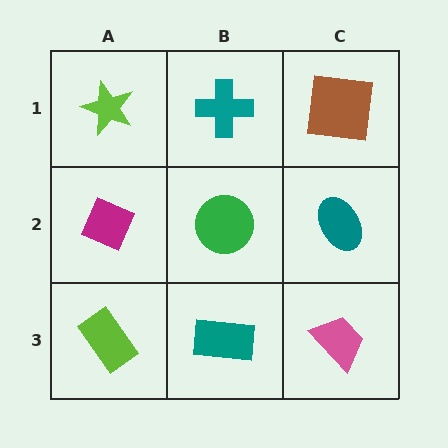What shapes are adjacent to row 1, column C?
A teal ellipse (row 2, column C), a teal cross (row 1, column B).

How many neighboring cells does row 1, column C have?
2.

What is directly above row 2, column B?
A teal cross.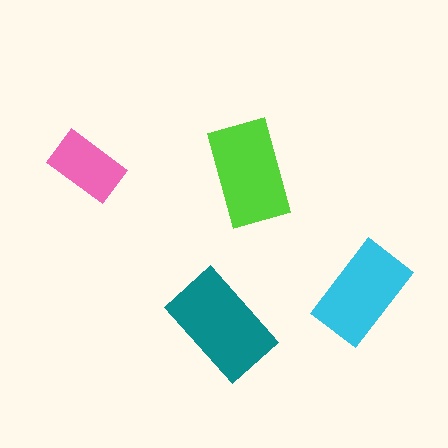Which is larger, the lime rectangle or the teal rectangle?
The teal one.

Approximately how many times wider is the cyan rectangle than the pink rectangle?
About 1.5 times wider.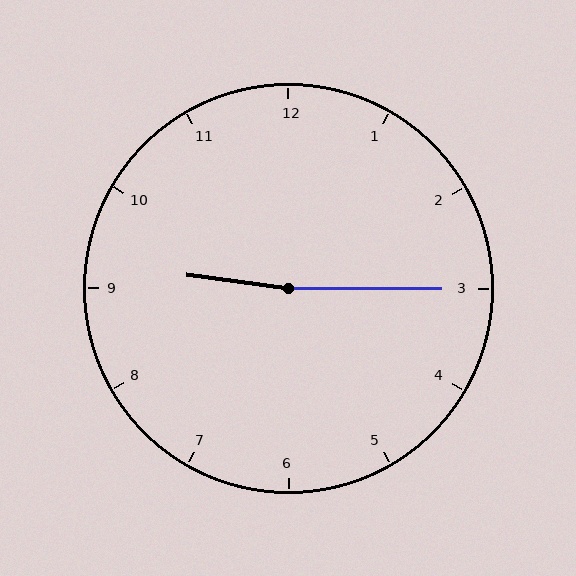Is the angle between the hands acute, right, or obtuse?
It is obtuse.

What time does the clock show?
9:15.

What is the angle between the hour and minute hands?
Approximately 172 degrees.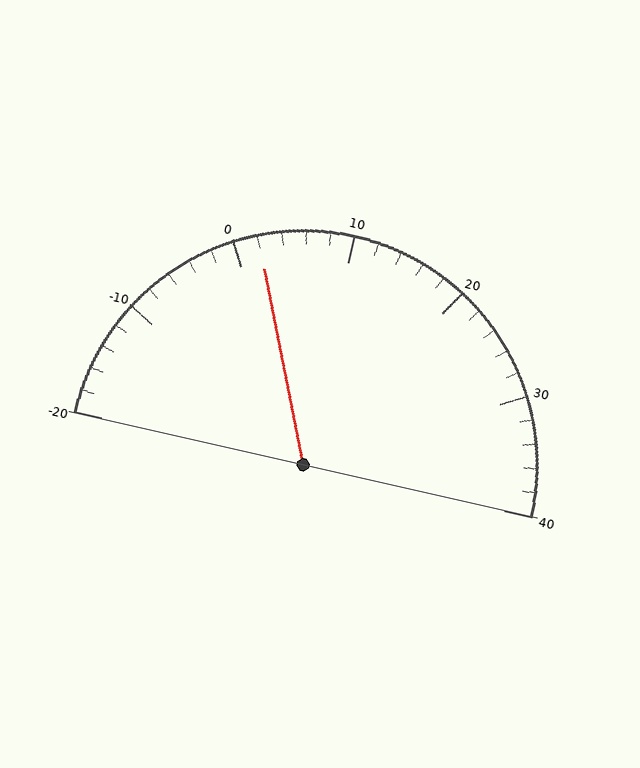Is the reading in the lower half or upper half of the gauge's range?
The reading is in the lower half of the range (-20 to 40).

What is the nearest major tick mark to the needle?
The nearest major tick mark is 0.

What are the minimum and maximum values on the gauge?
The gauge ranges from -20 to 40.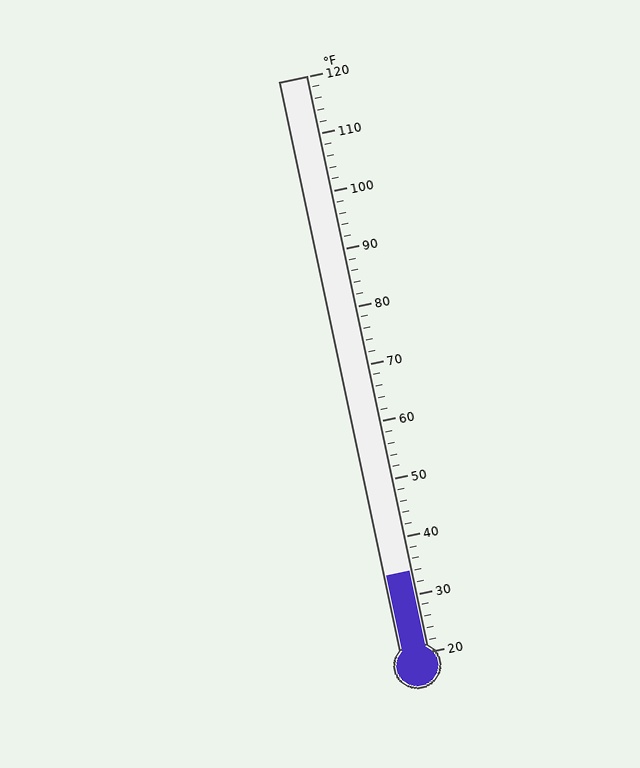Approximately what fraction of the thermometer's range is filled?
The thermometer is filled to approximately 15% of its range.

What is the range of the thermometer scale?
The thermometer scale ranges from 20°F to 120°F.